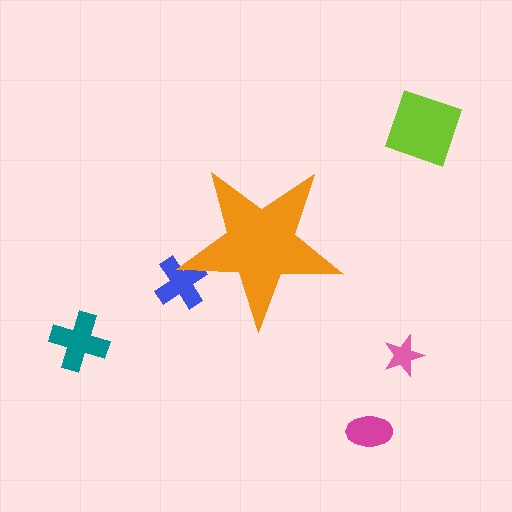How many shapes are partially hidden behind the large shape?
1 shape is partially hidden.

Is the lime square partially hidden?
No, the lime square is fully visible.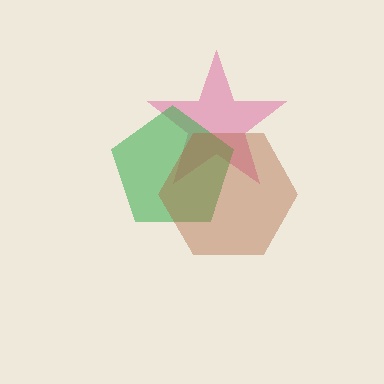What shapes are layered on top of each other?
The layered shapes are: a pink star, a green pentagon, a brown hexagon.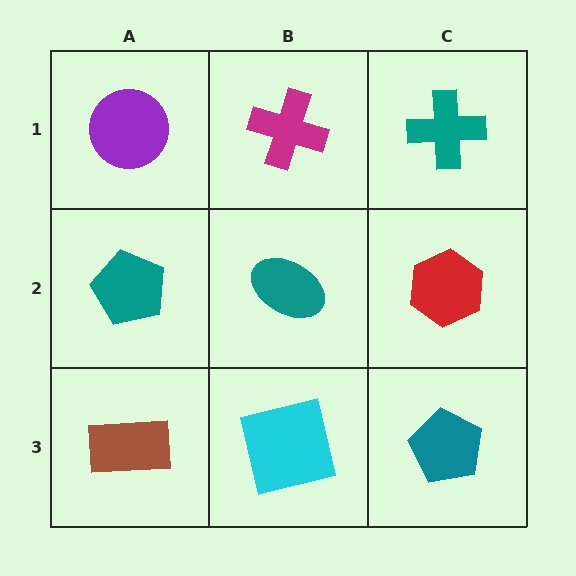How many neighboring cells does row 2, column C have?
3.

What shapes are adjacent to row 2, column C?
A teal cross (row 1, column C), a teal pentagon (row 3, column C), a teal ellipse (row 2, column B).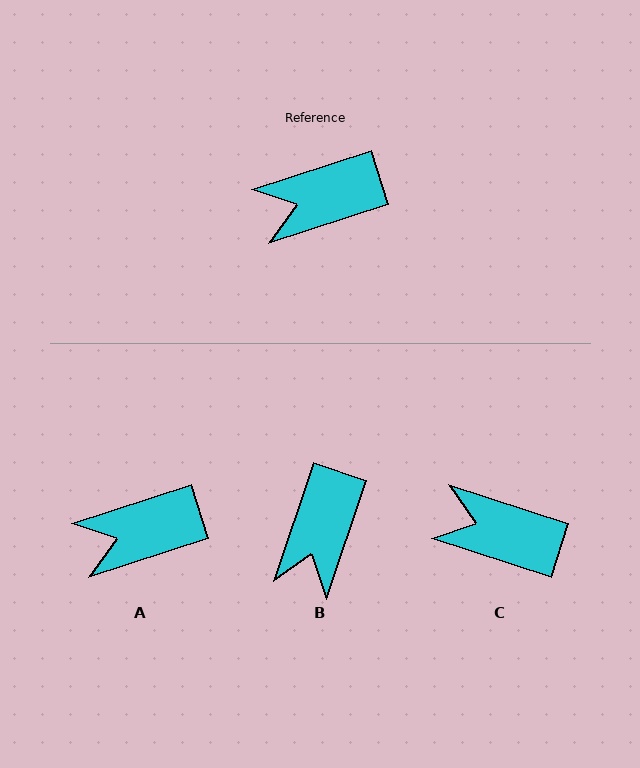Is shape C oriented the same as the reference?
No, it is off by about 36 degrees.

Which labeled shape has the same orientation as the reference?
A.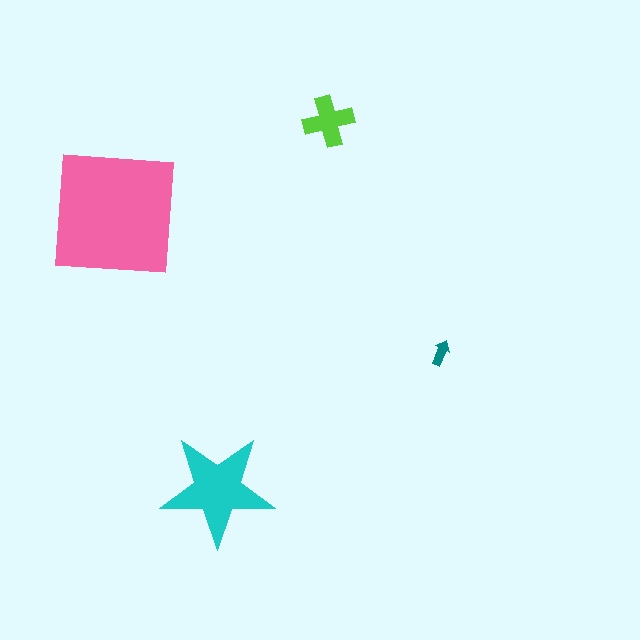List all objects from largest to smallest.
The pink square, the cyan star, the lime cross, the teal arrow.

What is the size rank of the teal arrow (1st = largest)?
4th.